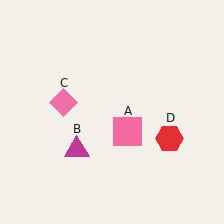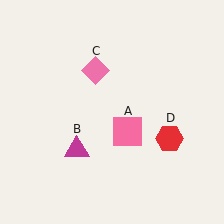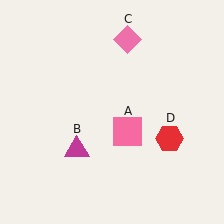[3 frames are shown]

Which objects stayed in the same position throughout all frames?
Pink square (object A) and magenta triangle (object B) and red hexagon (object D) remained stationary.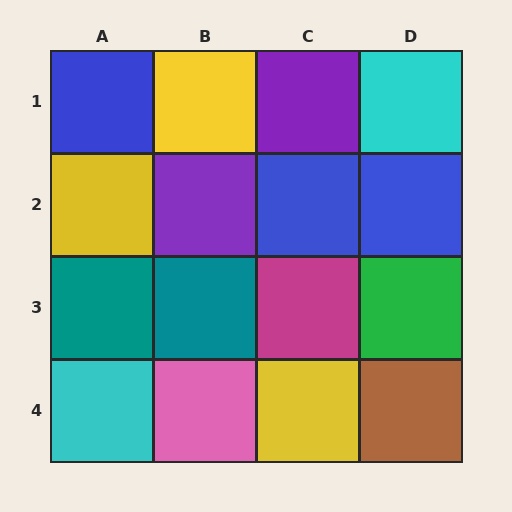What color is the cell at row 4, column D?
Brown.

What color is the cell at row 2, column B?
Purple.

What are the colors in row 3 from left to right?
Teal, teal, magenta, green.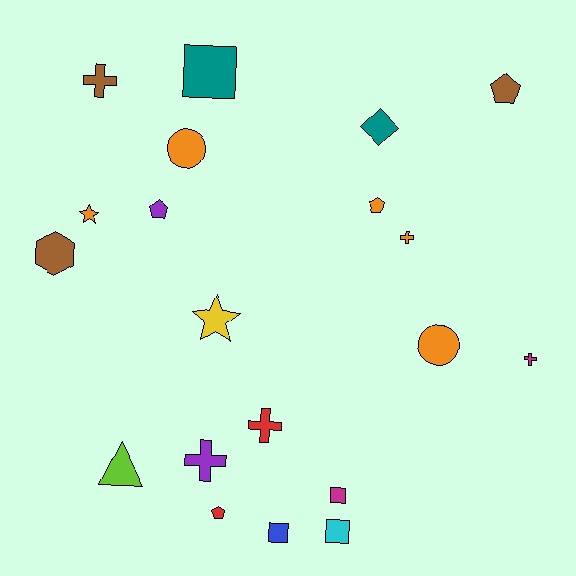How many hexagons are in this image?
There is 1 hexagon.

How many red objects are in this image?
There are 2 red objects.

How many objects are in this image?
There are 20 objects.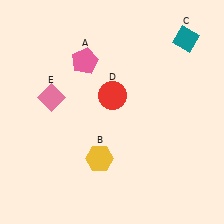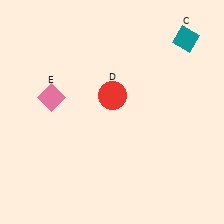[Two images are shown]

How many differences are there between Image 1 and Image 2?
There are 2 differences between the two images.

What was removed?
The pink pentagon (A), the yellow hexagon (B) were removed in Image 2.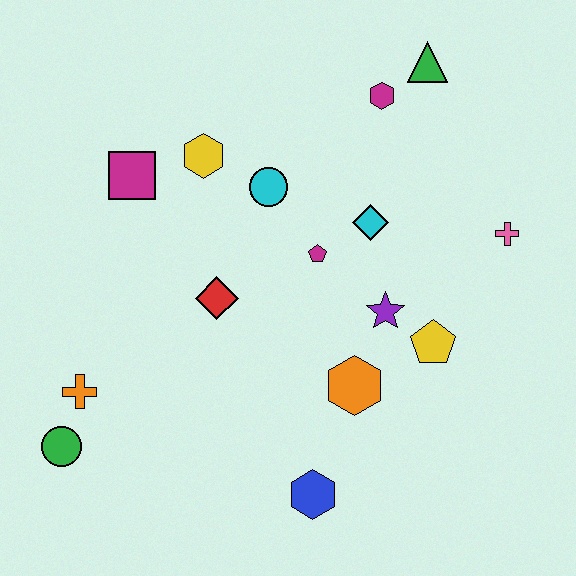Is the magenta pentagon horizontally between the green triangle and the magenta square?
Yes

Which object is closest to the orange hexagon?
The purple star is closest to the orange hexagon.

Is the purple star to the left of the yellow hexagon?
No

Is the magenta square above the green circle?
Yes